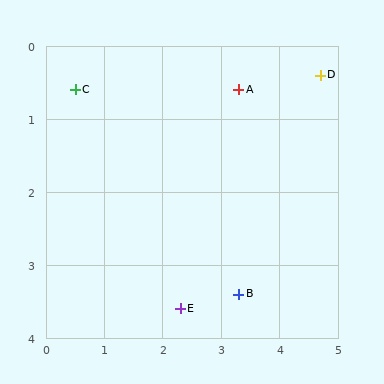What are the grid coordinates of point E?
Point E is at approximately (2.3, 3.6).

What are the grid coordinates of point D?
Point D is at approximately (4.7, 0.4).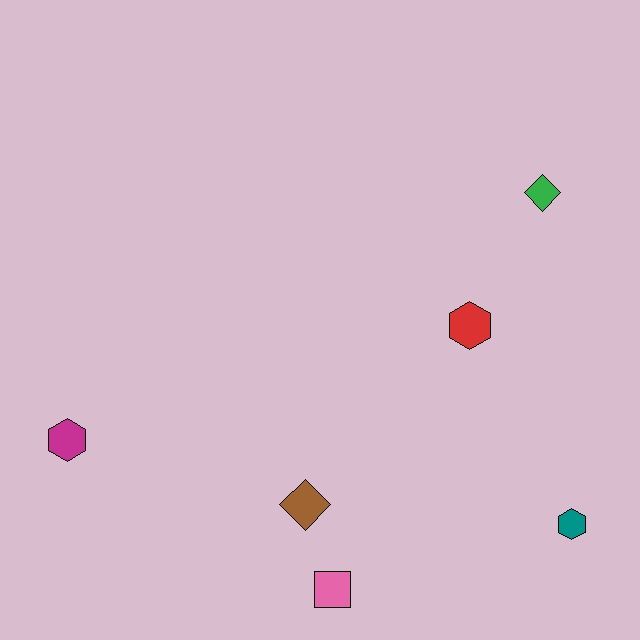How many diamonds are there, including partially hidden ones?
There are 2 diamonds.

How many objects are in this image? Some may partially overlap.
There are 6 objects.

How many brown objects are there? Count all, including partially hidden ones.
There is 1 brown object.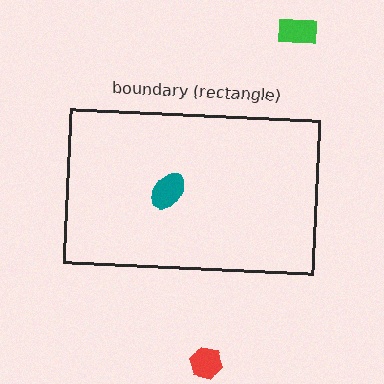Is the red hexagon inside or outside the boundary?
Outside.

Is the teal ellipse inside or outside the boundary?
Inside.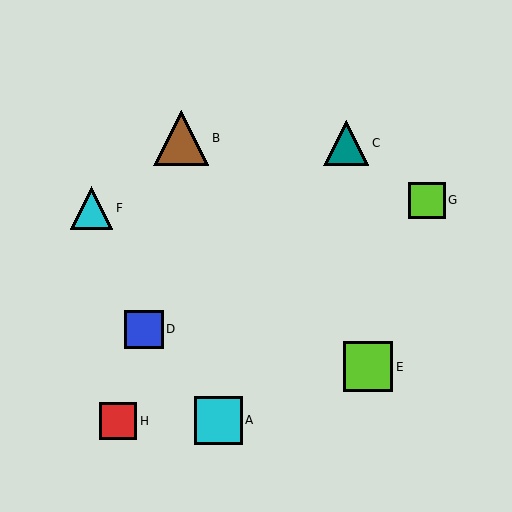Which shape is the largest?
The brown triangle (labeled B) is the largest.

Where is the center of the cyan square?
The center of the cyan square is at (219, 420).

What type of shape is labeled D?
Shape D is a blue square.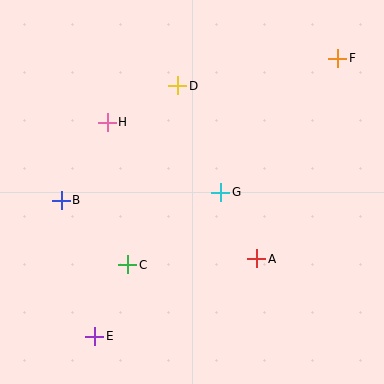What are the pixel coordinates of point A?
Point A is at (257, 259).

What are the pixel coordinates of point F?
Point F is at (338, 58).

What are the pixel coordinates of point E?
Point E is at (95, 336).